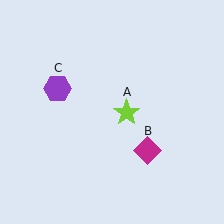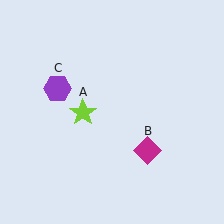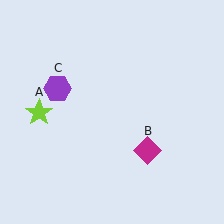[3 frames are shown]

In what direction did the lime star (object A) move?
The lime star (object A) moved left.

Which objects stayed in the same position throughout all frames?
Magenta diamond (object B) and purple hexagon (object C) remained stationary.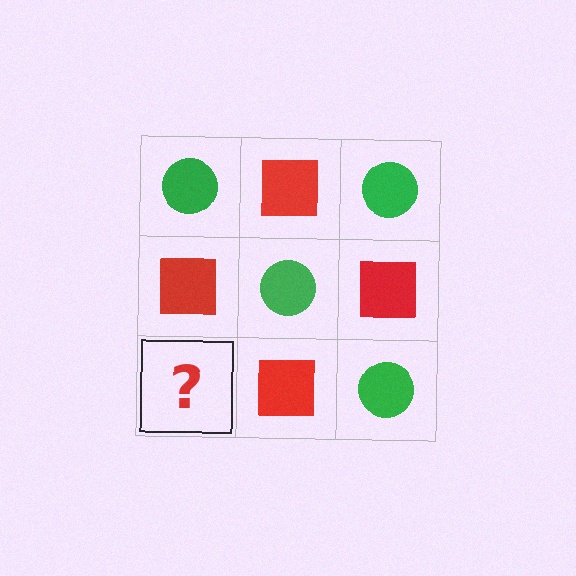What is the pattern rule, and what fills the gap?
The rule is that it alternates green circle and red square in a checkerboard pattern. The gap should be filled with a green circle.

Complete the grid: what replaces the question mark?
The question mark should be replaced with a green circle.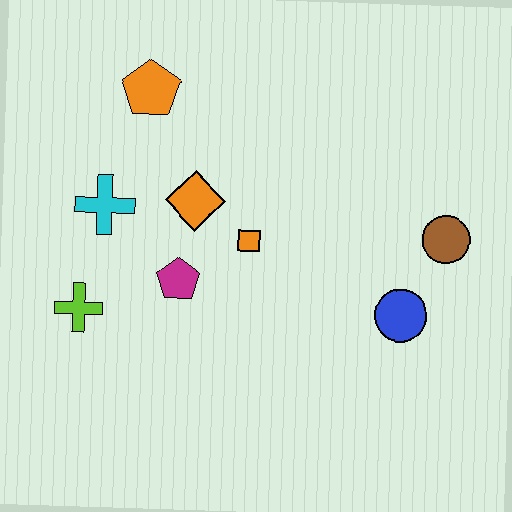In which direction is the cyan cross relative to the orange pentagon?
The cyan cross is below the orange pentagon.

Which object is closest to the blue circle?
The brown circle is closest to the blue circle.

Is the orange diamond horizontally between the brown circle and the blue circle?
No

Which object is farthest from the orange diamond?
The brown circle is farthest from the orange diamond.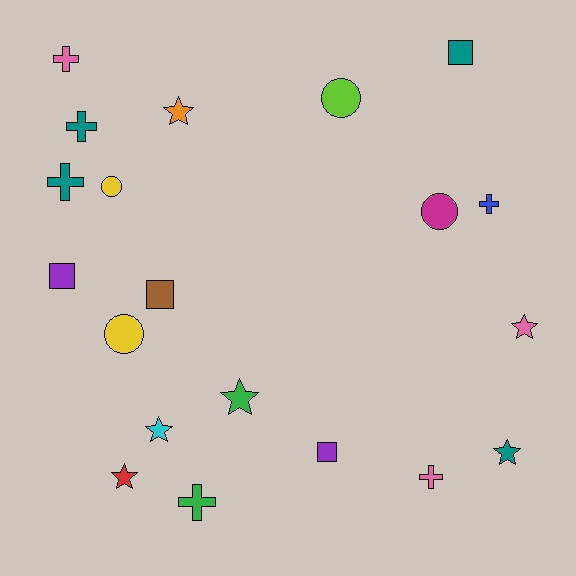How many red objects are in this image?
There is 1 red object.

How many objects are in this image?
There are 20 objects.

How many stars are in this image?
There are 6 stars.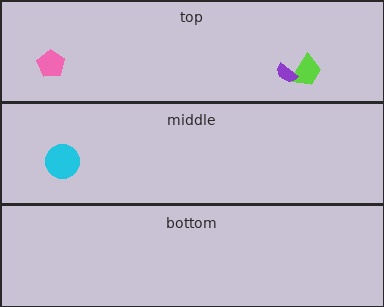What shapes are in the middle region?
The cyan circle.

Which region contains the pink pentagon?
The top region.